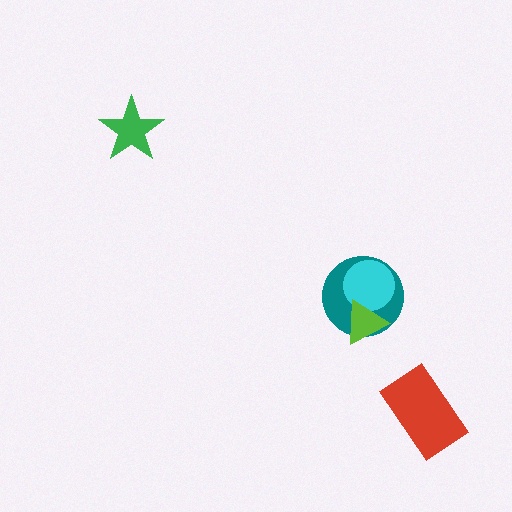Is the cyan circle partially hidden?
Yes, it is partially covered by another shape.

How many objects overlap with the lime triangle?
2 objects overlap with the lime triangle.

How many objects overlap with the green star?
0 objects overlap with the green star.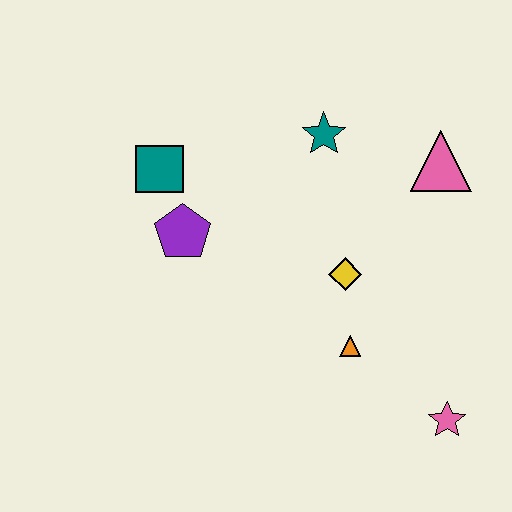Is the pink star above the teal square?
No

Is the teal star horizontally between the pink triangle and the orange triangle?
No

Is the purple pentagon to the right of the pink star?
No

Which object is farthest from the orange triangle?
The teal square is farthest from the orange triangle.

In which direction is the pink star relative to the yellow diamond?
The pink star is below the yellow diamond.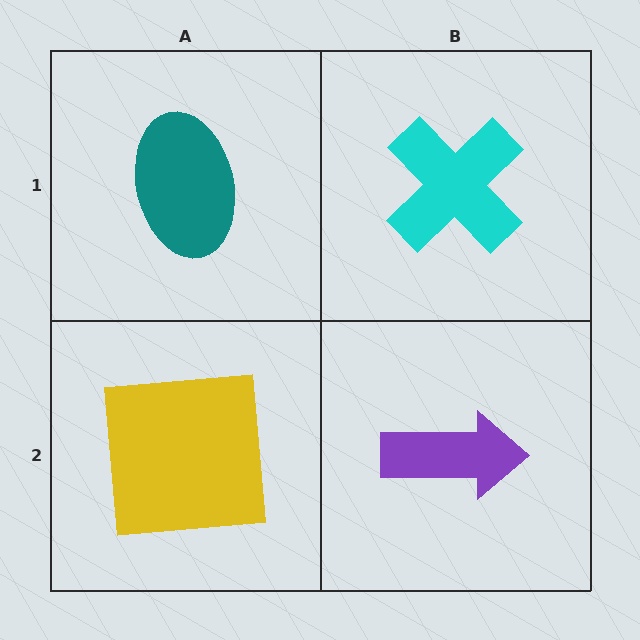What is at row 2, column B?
A purple arrow.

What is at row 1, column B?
A cyan cross.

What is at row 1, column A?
A teal ellipse.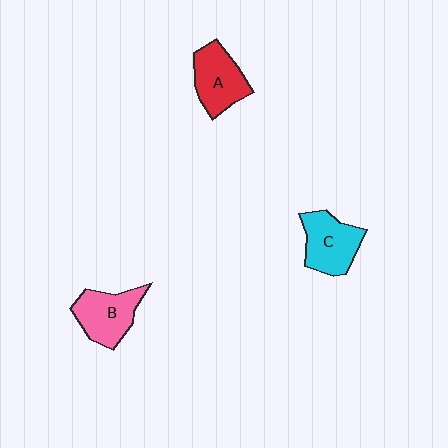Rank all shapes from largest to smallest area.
From largest to smallest: C (cyan), B (pink), A (red).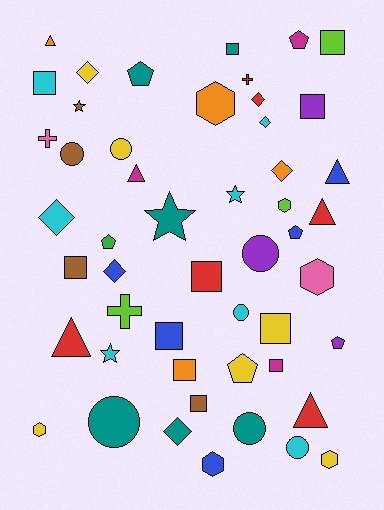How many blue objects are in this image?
There are 5 blue objects.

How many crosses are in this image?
There are 3 crosses.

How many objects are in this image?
There are 50 objects.